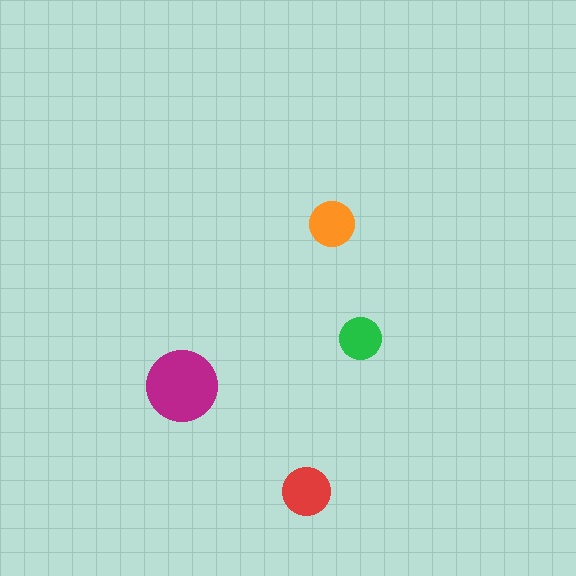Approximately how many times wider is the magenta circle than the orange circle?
About 1.5 times wider.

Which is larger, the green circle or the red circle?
The red one.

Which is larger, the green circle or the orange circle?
The orange one.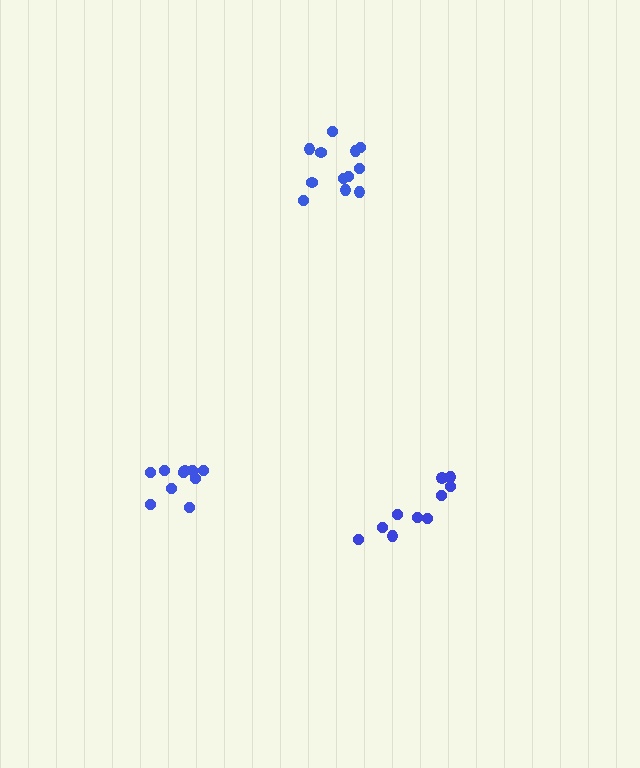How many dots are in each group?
Group 1: 10 dots, Group 2: 10 dots, Group 3: 12 dots (32 total).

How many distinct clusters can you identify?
There are 3 distinct clusters.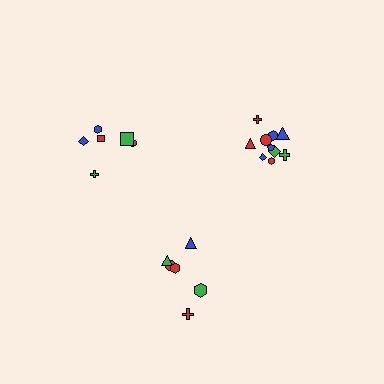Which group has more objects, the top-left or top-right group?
The top-right group.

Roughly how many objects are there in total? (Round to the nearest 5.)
Roughly 20 objects in total.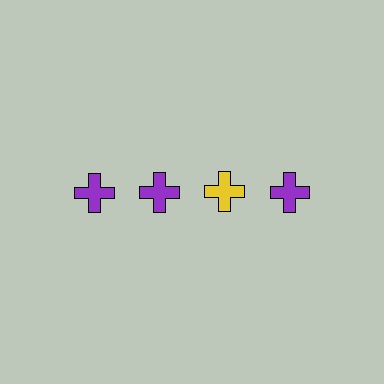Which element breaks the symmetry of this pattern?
The yellow cross in the top row, center column breaks the symmetry. All other shapes are purple crosses.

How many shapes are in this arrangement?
There are 4 shapes arranged in a grid pattern.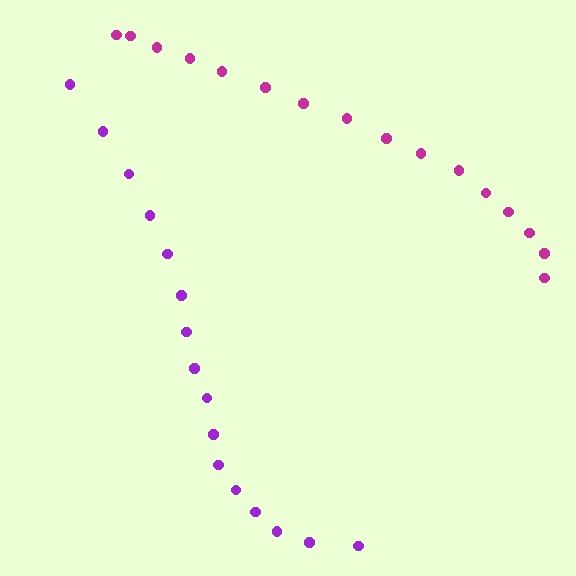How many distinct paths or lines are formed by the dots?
There are 2 distinct paths.